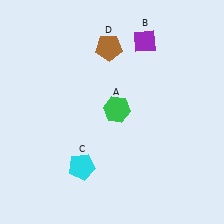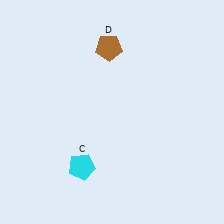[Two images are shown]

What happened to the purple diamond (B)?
The purple diamond (B) was removed in Image 2. It was in the top-right area of Image 1.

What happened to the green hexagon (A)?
The green hexagon (A) was removed in Image 2. It was in the top-right area of Image 1.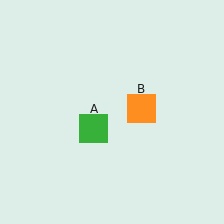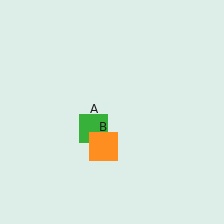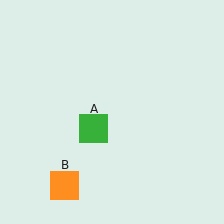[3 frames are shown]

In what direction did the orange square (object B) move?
The orange square (object B) moved down and to the left.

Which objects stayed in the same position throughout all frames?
Green square (object A) remained stationary.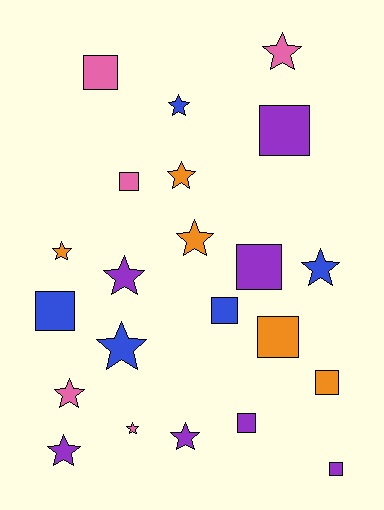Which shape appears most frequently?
Star, with 12 objects.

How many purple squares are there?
There are 4 purple squares.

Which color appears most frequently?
Purple, with 7 objects.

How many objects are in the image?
There are 22 objects.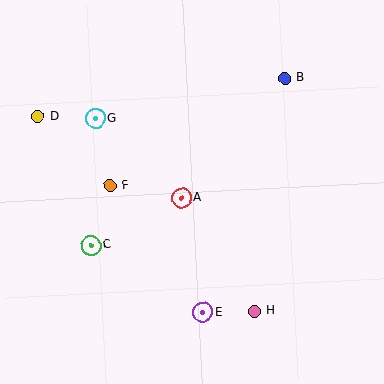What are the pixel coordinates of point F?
Point F is at (110, 186).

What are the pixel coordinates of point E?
Point E is at (203, 312).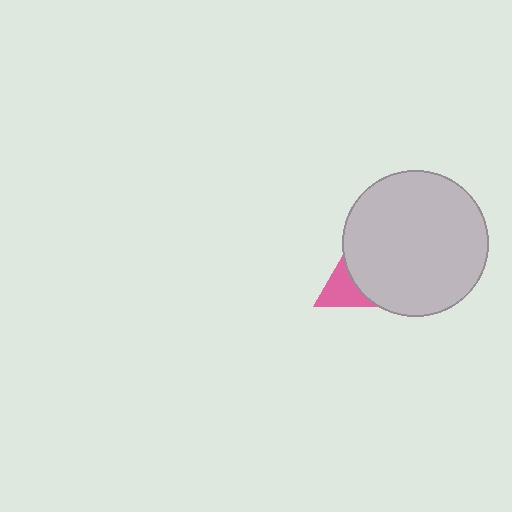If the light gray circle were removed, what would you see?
You would see the complete pink triangle.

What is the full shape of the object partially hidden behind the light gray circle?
The partially hidden object is a pink triangle.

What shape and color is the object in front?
The object in front is a light gray circle.